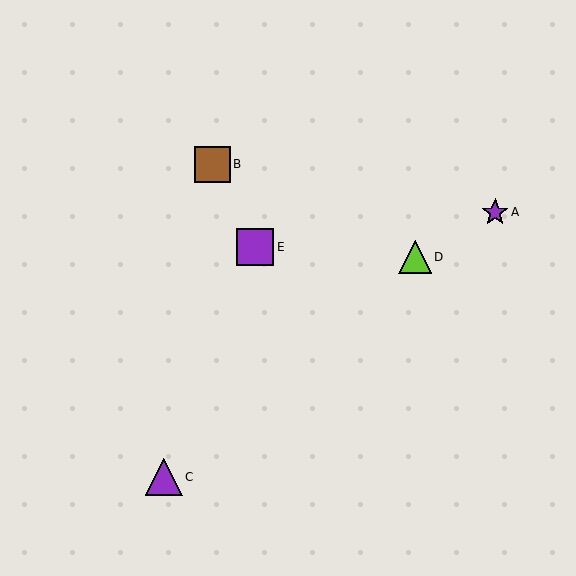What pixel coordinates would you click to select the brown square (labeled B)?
Click at (212, 164) to select the brown square B.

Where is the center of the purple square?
The center of the purple square is at (255, 247).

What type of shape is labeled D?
Shape D is a lime triangle.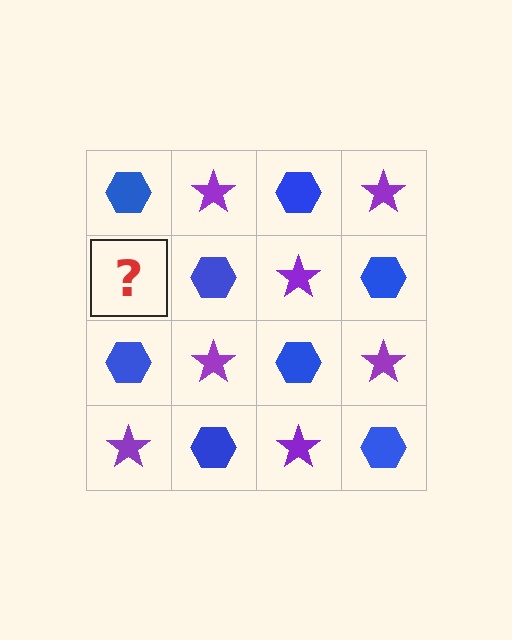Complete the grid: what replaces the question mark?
The question mark should be replaced with a purple star.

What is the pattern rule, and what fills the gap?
The rule is that it alternates blue hexagon and purple star in a checkerboard pattern. The gap should be filled with a purple star.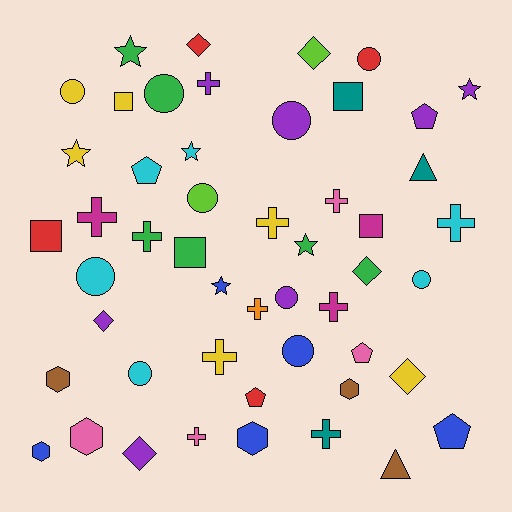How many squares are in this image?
There are 5 squares.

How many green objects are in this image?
There are 6 green objects.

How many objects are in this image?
There are 50 objects.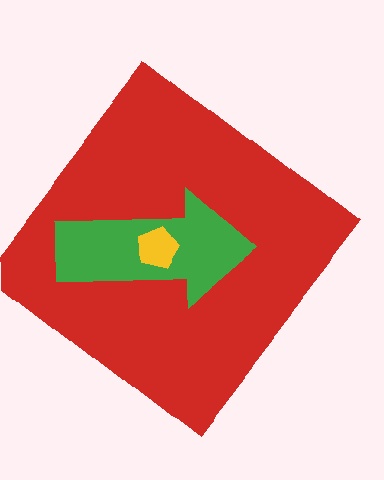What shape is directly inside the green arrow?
The yellow pentagon.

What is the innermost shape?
The yellow pentagon.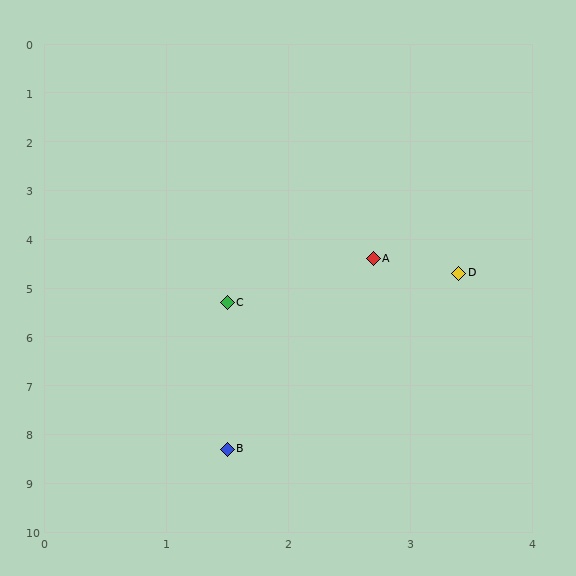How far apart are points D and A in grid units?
Points D and A are about 0.8 grid units apart.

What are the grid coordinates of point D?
Point D is at approximately (3.4, 4.7).